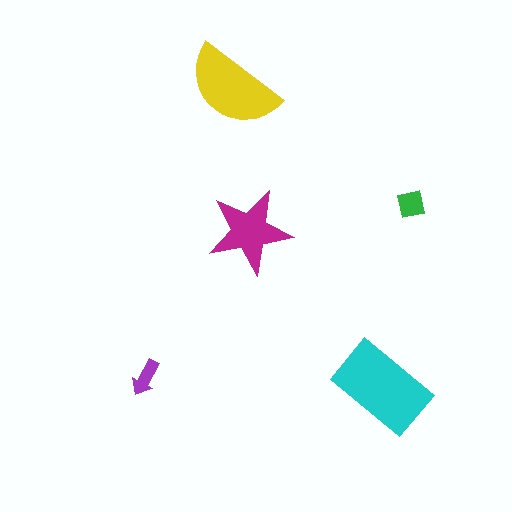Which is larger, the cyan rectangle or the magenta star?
The cyan rectangle.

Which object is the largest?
The cyan rectangle.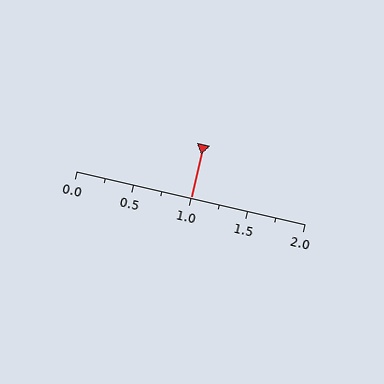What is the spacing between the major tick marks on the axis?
The major ticks are spaced 0.5 apart.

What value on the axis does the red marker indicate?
The marker indicates approximately 1.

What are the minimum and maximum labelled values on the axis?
The axis runs from 0.0 to 2.0.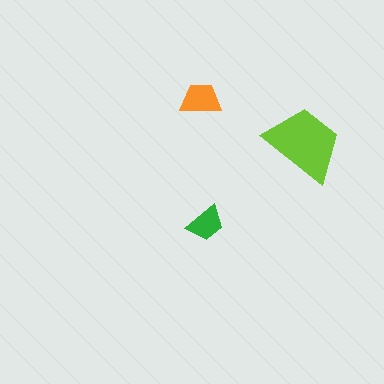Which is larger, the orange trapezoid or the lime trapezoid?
The lime one.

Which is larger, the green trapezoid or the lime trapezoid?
The lime one.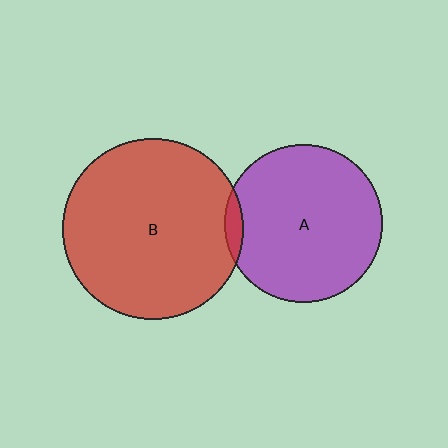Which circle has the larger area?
Circle B (red).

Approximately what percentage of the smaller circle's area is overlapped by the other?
Approximately 5%.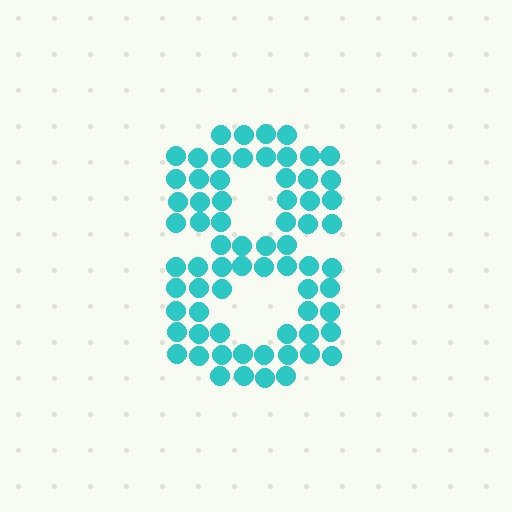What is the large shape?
The large shape is the digit 8.